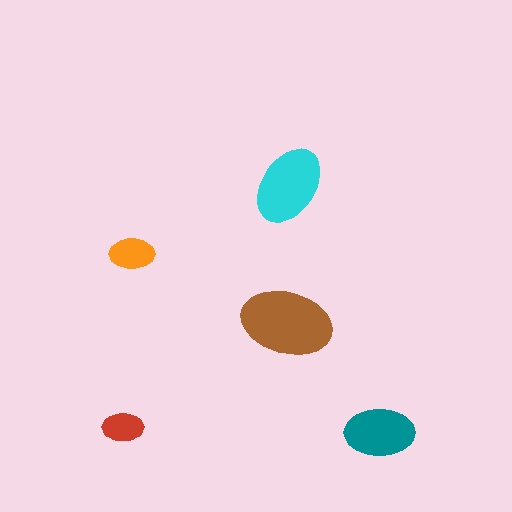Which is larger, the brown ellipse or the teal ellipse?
The brown one.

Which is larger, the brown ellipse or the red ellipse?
The brown one.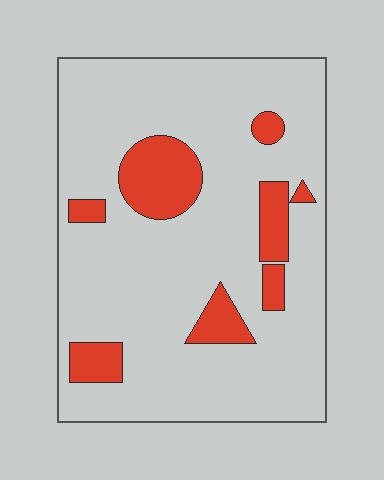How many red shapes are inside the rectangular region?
8.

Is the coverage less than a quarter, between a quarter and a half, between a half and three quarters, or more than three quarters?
Less than a quarter.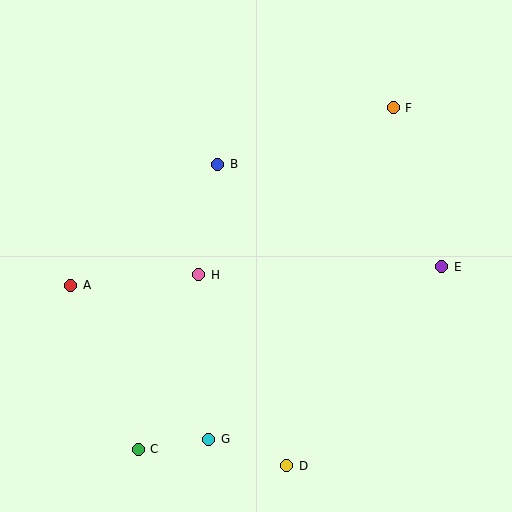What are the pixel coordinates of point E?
Point E is at (442, 267).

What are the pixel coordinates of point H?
Point H is at (199, 275).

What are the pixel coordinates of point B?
Point B is at (218, 164).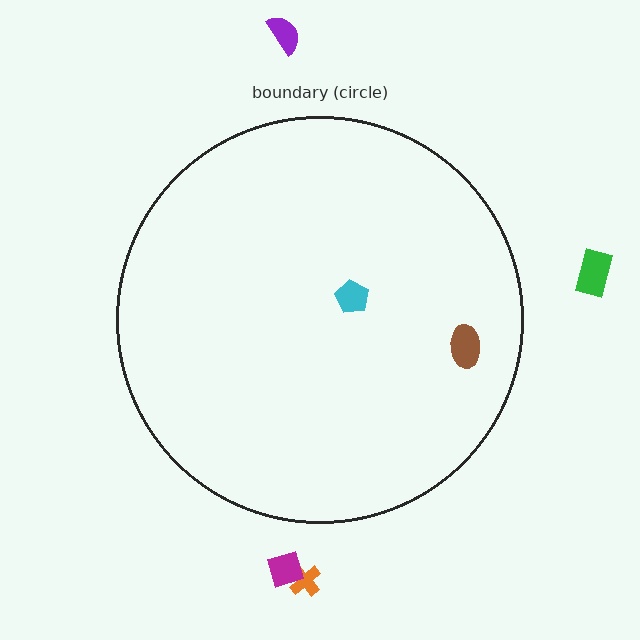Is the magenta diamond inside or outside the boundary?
Outside.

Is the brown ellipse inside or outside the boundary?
Inside.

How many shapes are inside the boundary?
2 inside, 4 outside.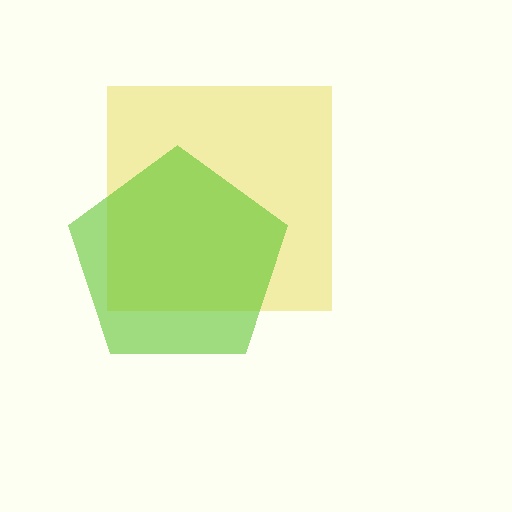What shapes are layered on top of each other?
The layered shapes are: a yellow square, a lime pentagon.